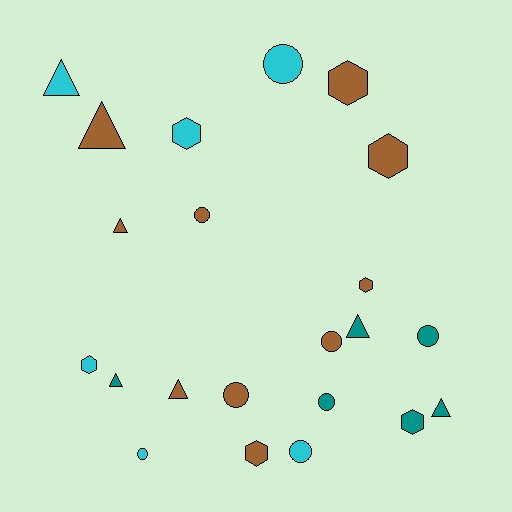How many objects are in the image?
There are 22 objects.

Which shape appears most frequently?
Circle, with 8 objects.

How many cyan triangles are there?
There is 1 cyan triangle.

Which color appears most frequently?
Brown, with 10 objects.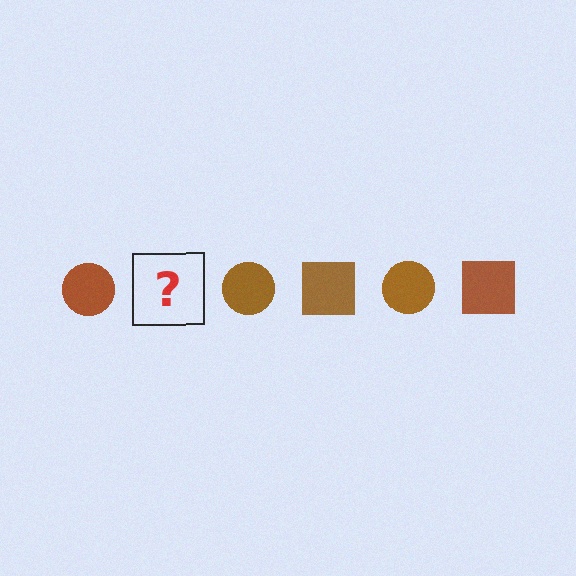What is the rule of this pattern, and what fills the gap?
The rule is that the pattern cycles through circle, square shapes in brown. The gap should be filled with a brown square.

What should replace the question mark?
The question mark should be replaced with a brown square.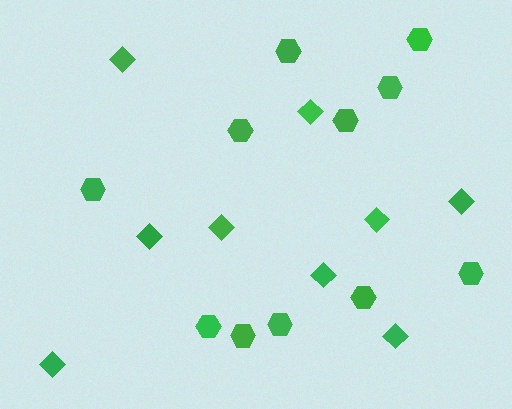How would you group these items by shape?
There are 2 groups: one group of hexagons (11) and one group of diamonds (9).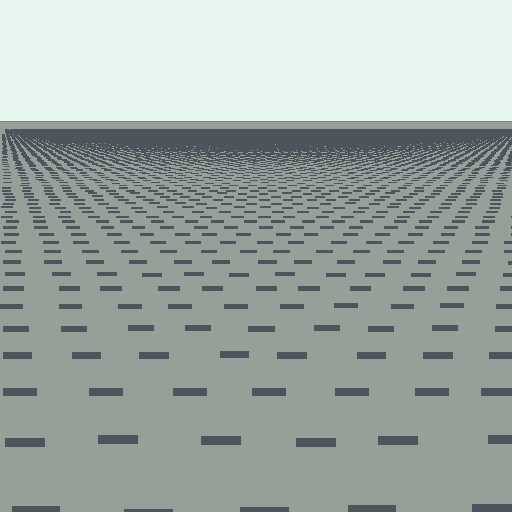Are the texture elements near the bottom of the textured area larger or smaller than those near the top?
Larger. Near the bottom, elements are closer to the viewer and appear at a bigger on-screen size.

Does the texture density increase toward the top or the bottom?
Density increases toward the top.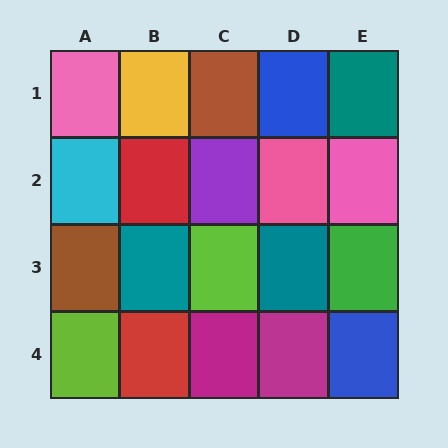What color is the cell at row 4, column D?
Magenta.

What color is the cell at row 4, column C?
Magenta.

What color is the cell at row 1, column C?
Brown.